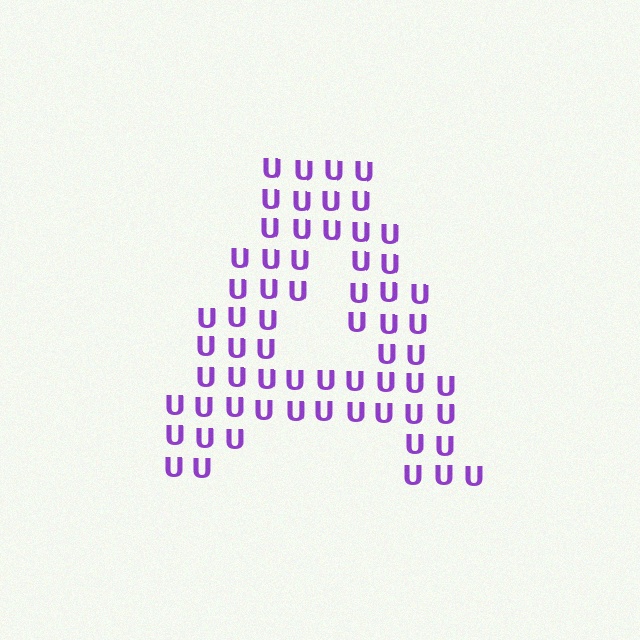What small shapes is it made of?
It is made of small letter U's.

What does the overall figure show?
The overall figure shows the letter A.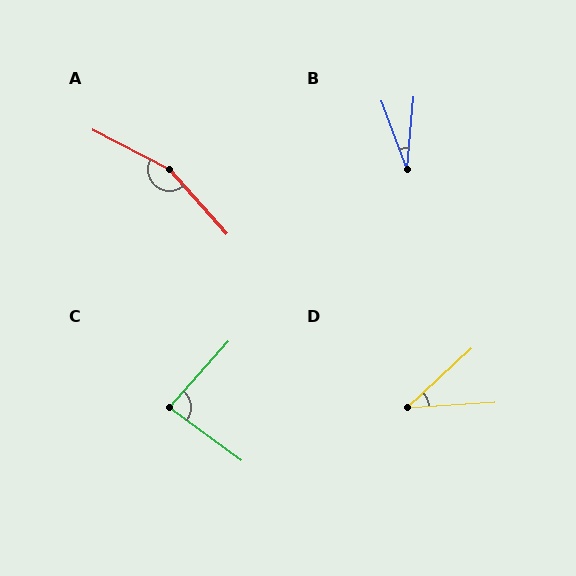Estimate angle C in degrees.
Approximately 84 degrees.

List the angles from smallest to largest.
B (26°), D (39°), C (84°), A (159°).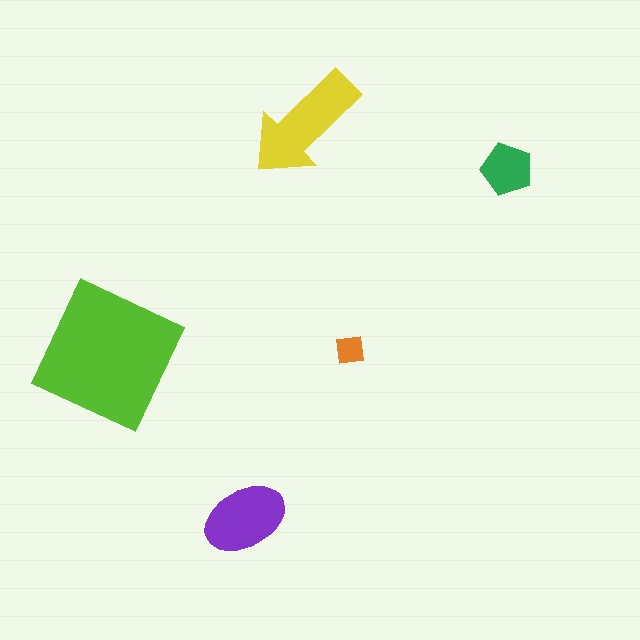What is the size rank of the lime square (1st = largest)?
1st.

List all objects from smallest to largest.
The orange square, the green pentagon, the purple ellipse, the yellow arrow, the lime square.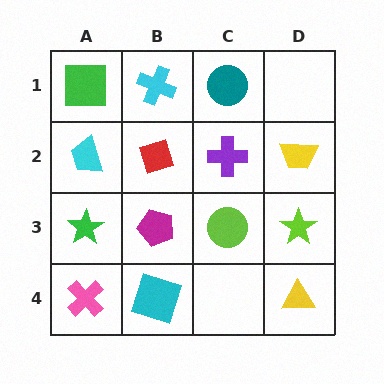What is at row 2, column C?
A purple cross.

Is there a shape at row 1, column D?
No, that cell is empty.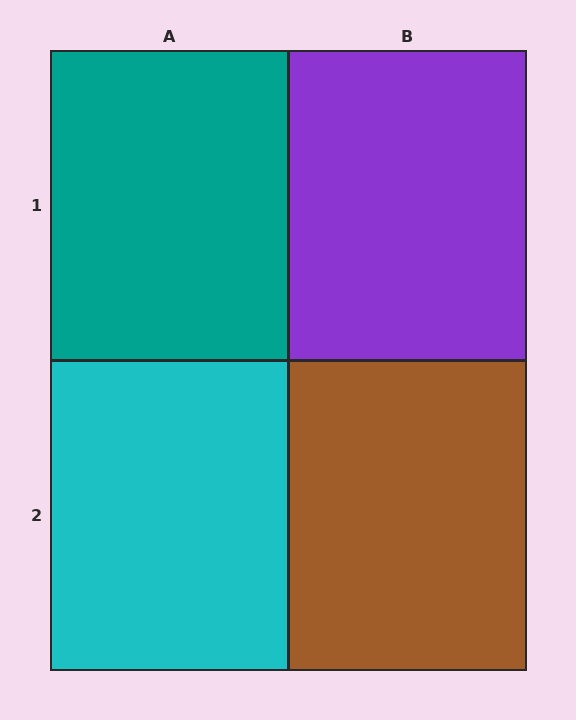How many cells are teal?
1 cell is teal.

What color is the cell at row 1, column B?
Purple.